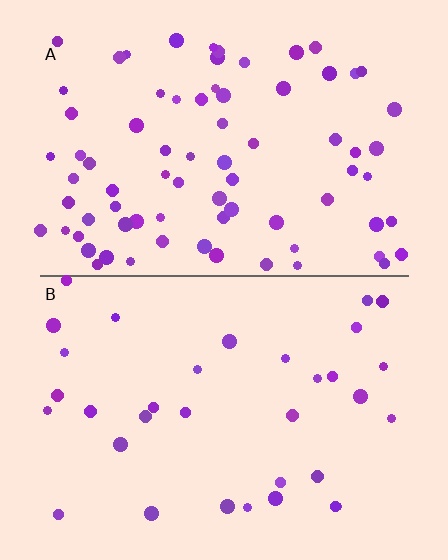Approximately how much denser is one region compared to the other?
Approximately 2.3× — region A over region B.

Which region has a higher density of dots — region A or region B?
A (the top).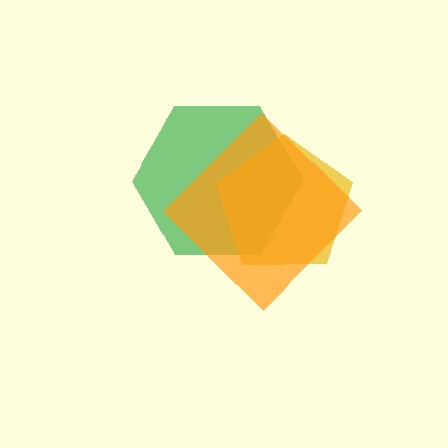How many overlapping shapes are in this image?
There are 3 overlapping shapes in the image.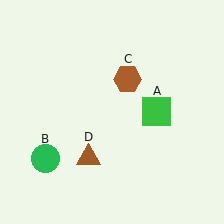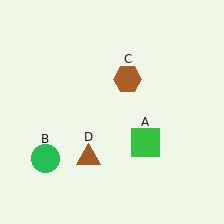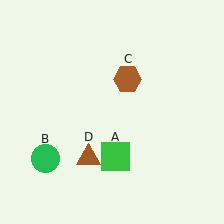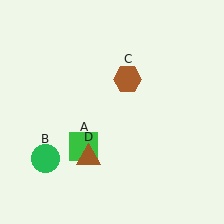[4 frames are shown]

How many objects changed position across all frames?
1 object changed position: green square (object A).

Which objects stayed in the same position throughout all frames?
Green circle (object B) and brown hexagon (object C) and brown triangle (object D) remained stationary.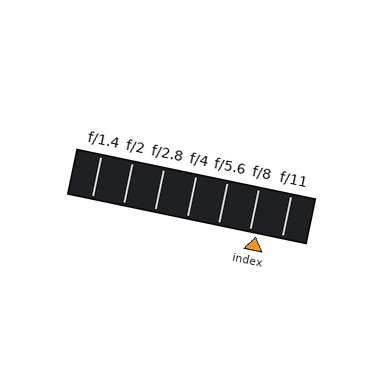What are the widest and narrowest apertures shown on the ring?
The widest aperture shown is f/1.4 and the narrowest is f/11.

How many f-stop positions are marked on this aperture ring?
There are 7 f-stop positions marked.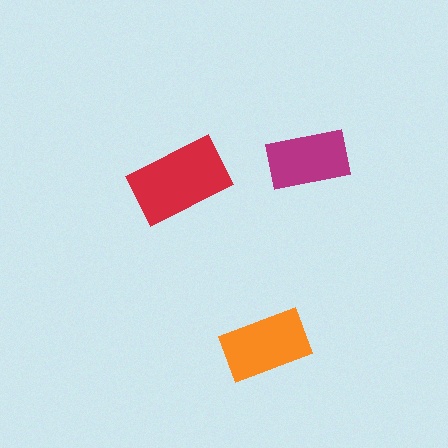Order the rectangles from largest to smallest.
the red one, the orange one, the magenta one.